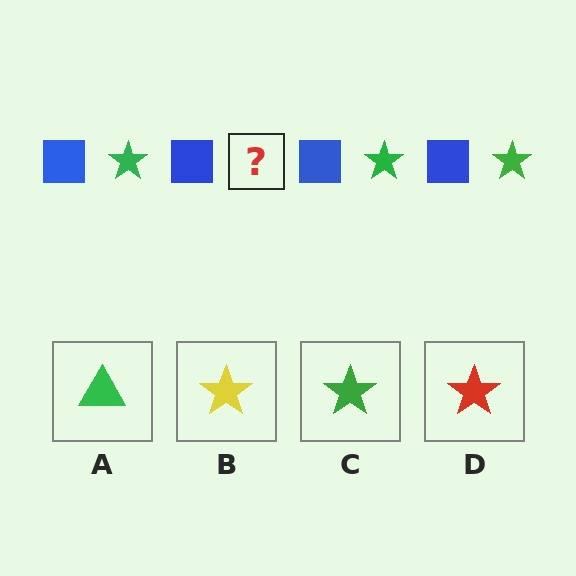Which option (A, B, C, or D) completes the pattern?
C.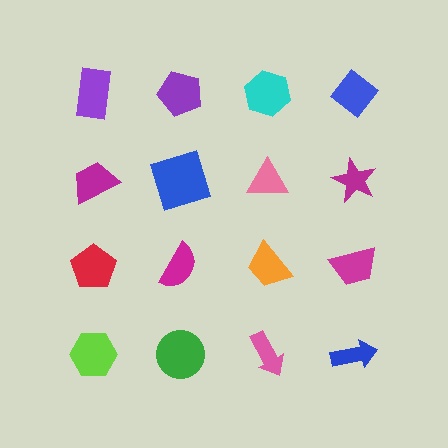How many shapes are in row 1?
4 shapes.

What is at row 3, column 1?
A red pentagon.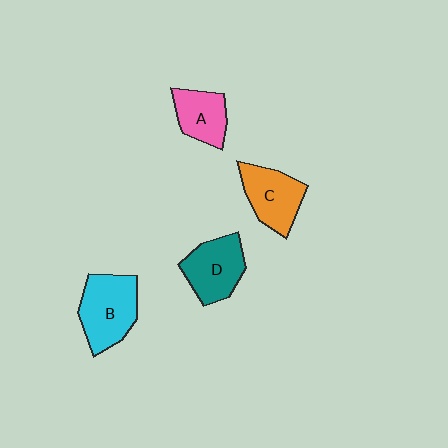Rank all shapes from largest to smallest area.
From largest to smallest: B (cyan), D (teal), C (orange), A (pink).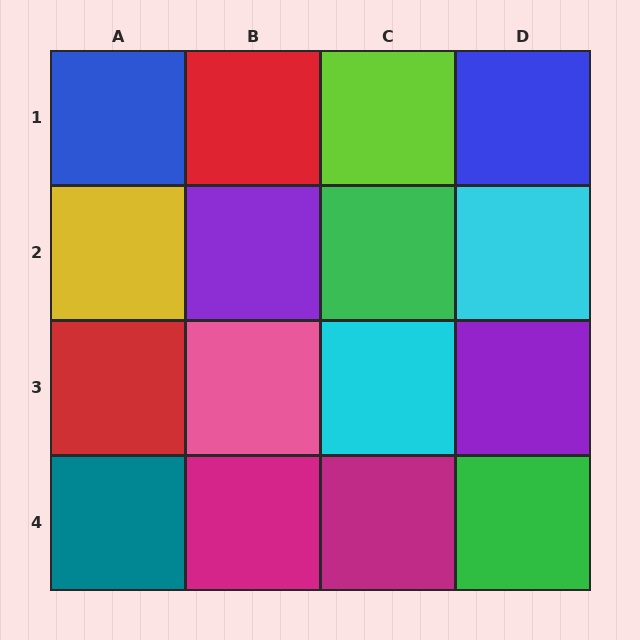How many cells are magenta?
2 cells are magenta.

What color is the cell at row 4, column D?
Green.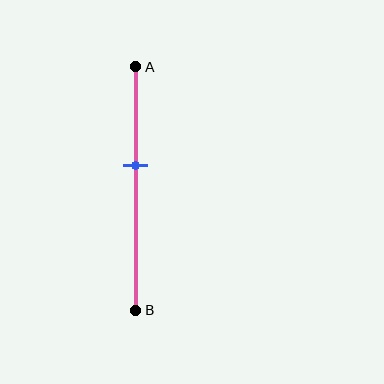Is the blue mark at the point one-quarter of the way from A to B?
No, the mark is at about 40% from A, not at the 25% one-quarter point.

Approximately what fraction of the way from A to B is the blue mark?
The blue mark is approximately 40% of the way from A to B.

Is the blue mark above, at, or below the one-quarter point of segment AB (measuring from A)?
The blue mark is below the one-quarter point of segment AB.